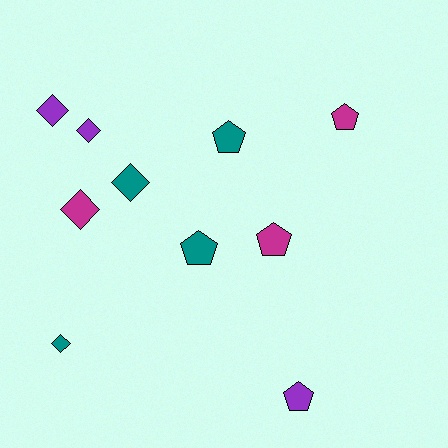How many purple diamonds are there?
There are 2 purple diamonds.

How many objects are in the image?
There are 10 objects.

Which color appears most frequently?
Teal, with 4 objects.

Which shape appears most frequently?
Pentagon, with 5 objects.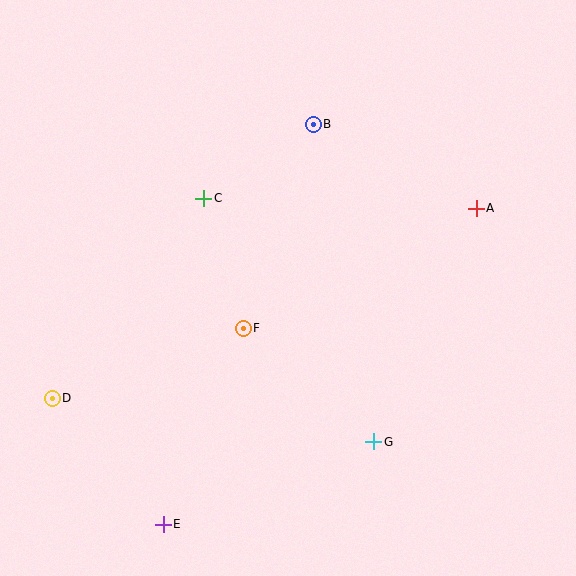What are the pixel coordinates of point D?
Point D is at (52, 398).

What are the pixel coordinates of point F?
Point F is at (243, 328).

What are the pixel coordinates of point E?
Point E is at (163, 524).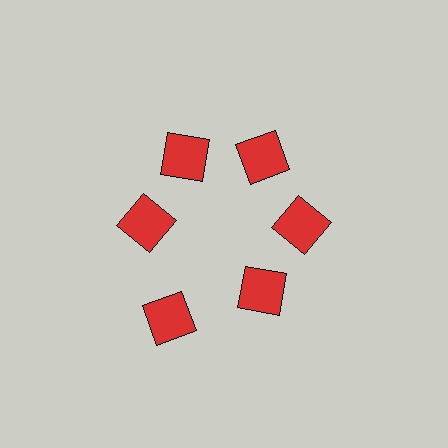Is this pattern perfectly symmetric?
No. The 6 red squares are arranged in a ring, but one element near the 7 o'clock position is pushed outward from the center, breaking the 6-fold rotational symmetry.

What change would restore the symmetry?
The symmetry would be restored by moving it inward, back onto the ring so that all 6 squares sit at equal angles and equal distance from the center.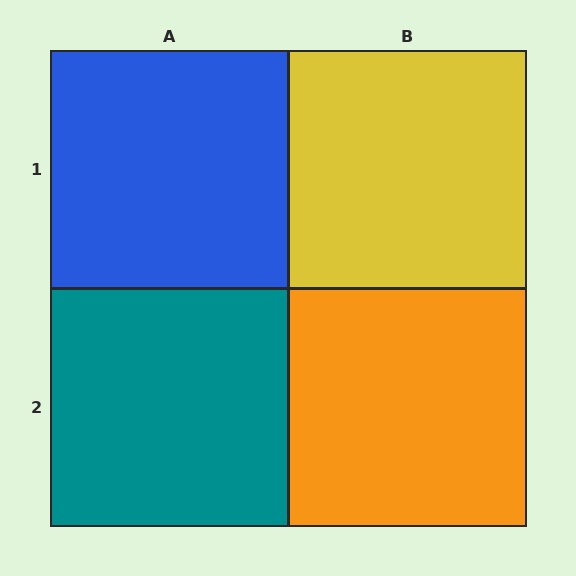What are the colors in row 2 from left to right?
Teal, orange.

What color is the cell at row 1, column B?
Yellow.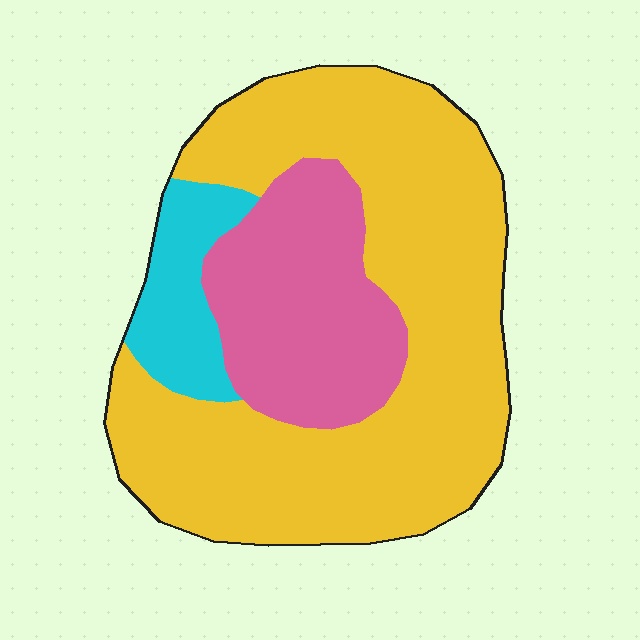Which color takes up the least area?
Cyan, at roughly 10%.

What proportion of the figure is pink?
Pink covers 24% of the figure.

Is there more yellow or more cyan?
Yellow.